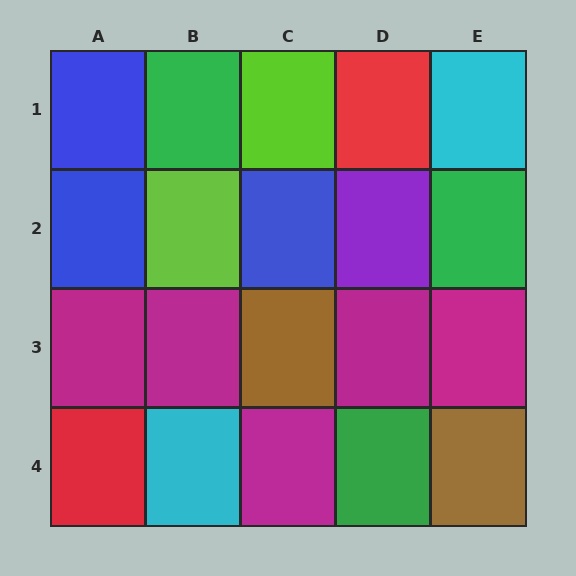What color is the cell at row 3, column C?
Brown.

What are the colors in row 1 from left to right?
Blue, green, lime, red, cyan.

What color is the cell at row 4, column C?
Magenta.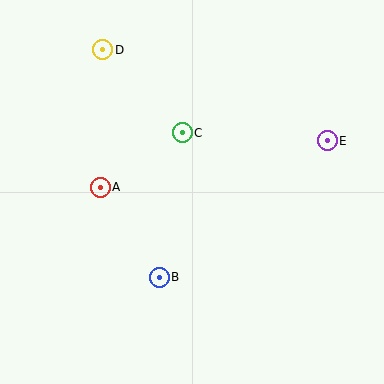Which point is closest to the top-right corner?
Point E is closest to the top-right corner.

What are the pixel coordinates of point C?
Point C is at (182, 133).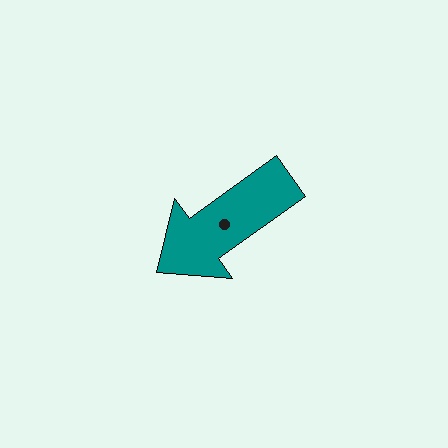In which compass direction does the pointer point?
Southwest.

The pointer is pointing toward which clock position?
Roughly 8 o'clock.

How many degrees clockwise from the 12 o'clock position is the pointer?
Approximately 234 degrees.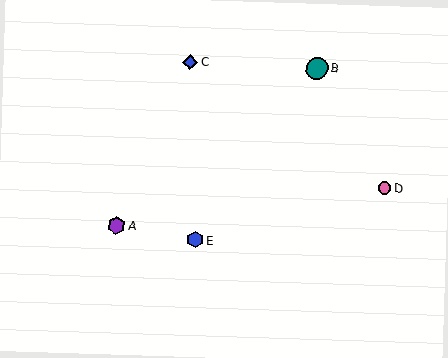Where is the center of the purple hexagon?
The center of the purple hexagon is at (116, 225).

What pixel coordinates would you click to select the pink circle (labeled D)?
Click at (384, 188) to select the pink circle D.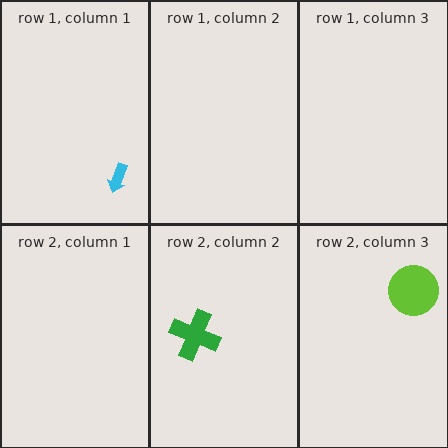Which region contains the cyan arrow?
The row 1, column 1 region.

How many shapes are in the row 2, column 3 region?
1.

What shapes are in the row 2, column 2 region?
The green cross.